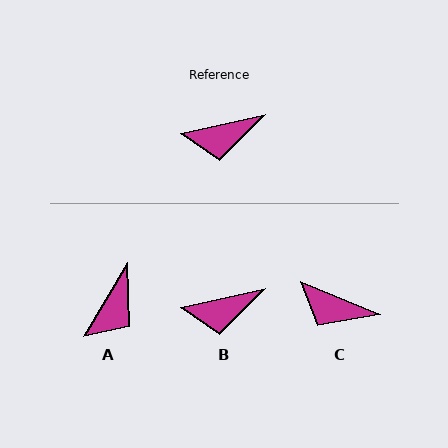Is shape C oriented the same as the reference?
No, it is off by about 34 degrees.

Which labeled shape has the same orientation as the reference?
B.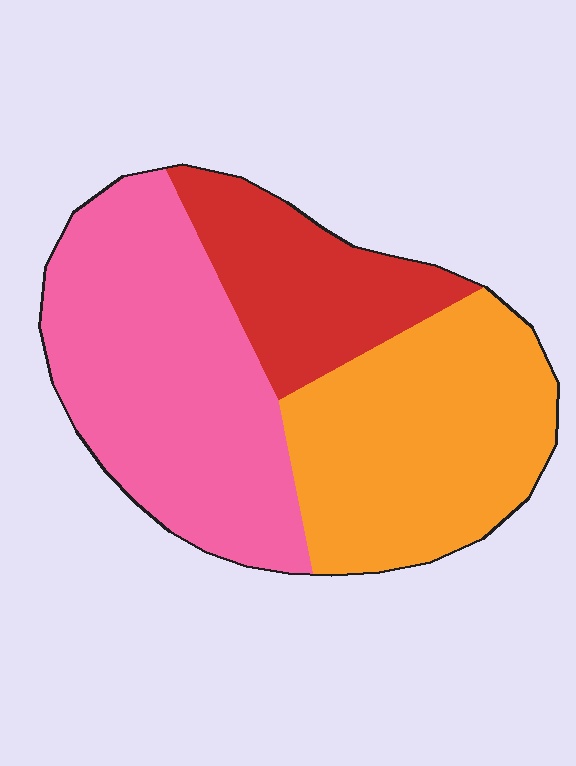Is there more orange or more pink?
Pink.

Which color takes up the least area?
Red, at roughly 20%.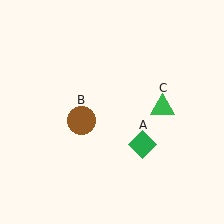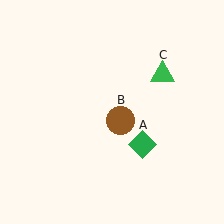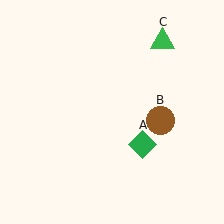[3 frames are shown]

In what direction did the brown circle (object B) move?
The brown circle (object B) moved right.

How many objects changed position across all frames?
2 objects changed position: brown circle (object B), green triangle (object C).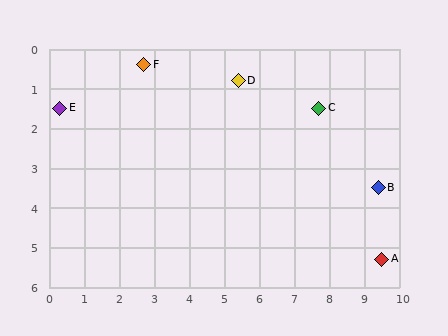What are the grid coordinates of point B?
Point B is at approximately (9.4, 3.5).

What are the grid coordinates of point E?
Point E is at approximately (0.3, 1.5).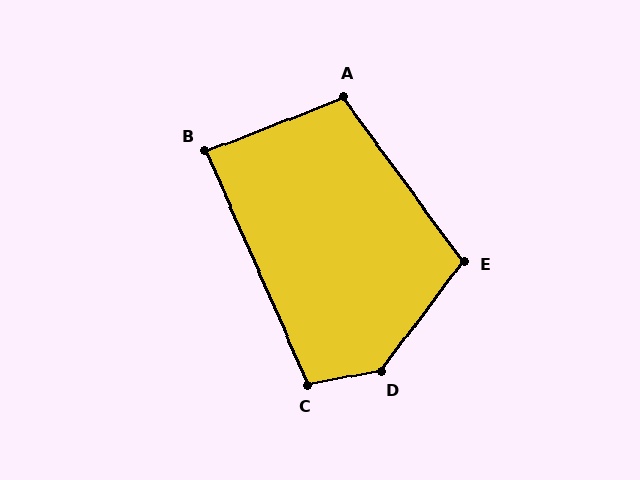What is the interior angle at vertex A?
Approximately 105 degrees (obtuse).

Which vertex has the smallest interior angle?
B, at approximately 88 degrees.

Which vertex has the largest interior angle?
D, at approximately 137 degrees.